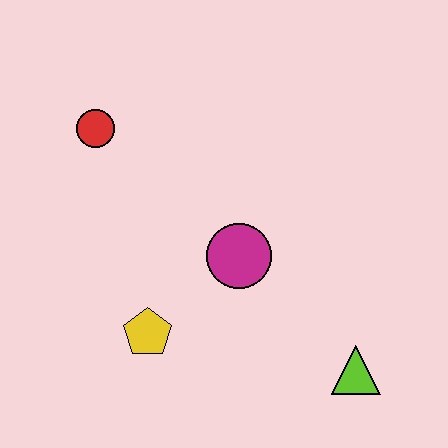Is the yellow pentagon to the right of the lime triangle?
No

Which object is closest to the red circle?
The magenta circle is closest to the red circle.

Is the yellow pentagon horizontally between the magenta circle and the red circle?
Yes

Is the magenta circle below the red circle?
Yes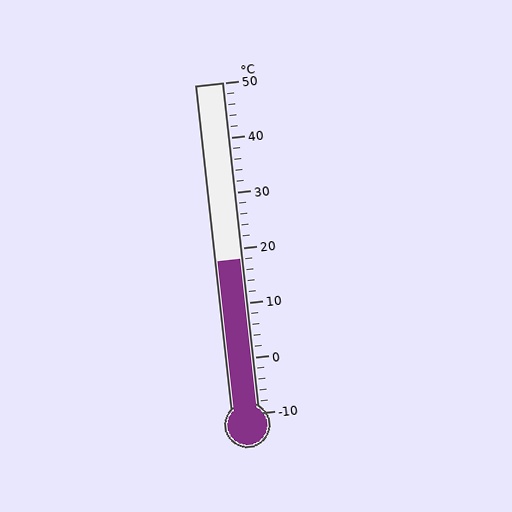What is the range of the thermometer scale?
The thermometer scale ranges from -10°C to 50°C.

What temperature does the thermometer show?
The thermometer shows approximately 18°C.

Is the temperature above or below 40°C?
The temperature is below 40°C.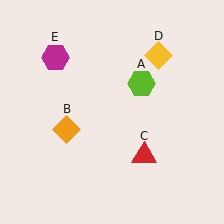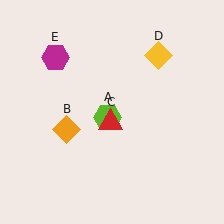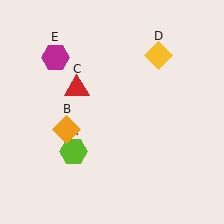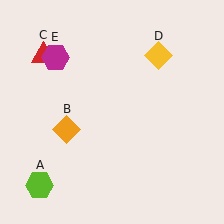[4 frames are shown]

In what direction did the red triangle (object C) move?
The red triangle (object C) moved up and to the left.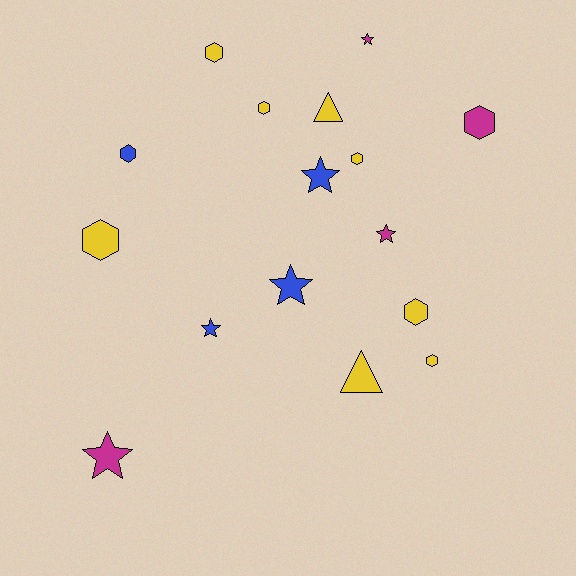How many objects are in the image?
There are 16 objects.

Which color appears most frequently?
Yellow, with 8 objects.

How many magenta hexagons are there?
There is 1 magenta hexagon.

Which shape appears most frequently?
Hexagon, with 8 objects.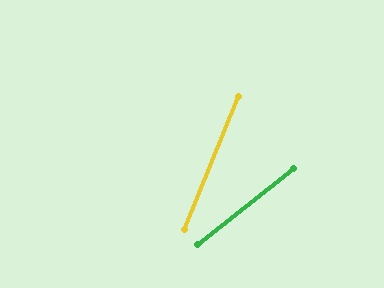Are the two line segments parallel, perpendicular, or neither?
Neither parallel nor perpendicular — they differ by about 30°.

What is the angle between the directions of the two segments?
Approximately 30 degrees.